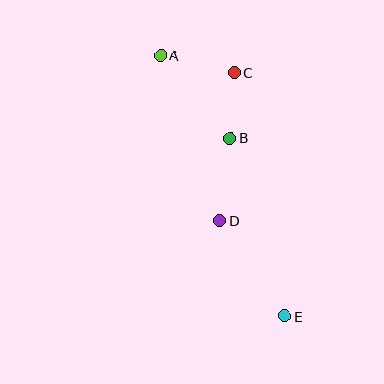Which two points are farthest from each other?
Points A and E are farthest from each other.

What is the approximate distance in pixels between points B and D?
The distance between B and D is approximately 83 pixels.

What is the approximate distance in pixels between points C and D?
The distance between C and D is approximately 149 pixels.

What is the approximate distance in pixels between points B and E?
The distance between B and E is approximately 186 pixels.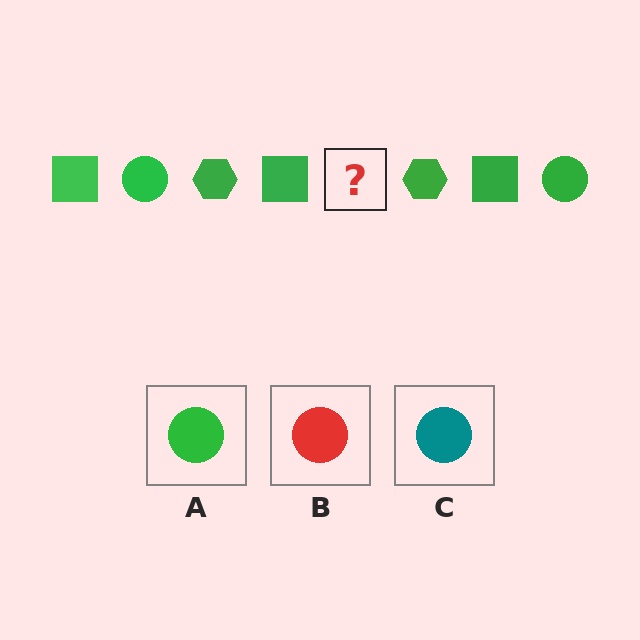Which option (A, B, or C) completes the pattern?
A.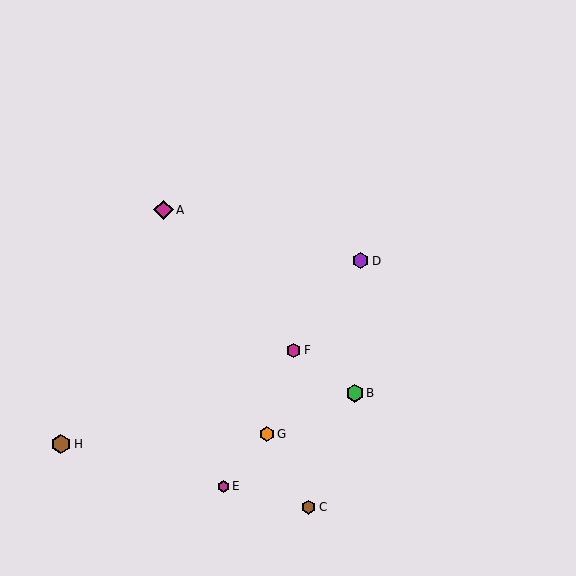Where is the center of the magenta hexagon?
The center of the magenta hexagon is at (293, 350).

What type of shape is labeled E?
Shape E is a magenta hexagon.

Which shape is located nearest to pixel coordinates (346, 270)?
The purple hexagon (labeled D) at (361, 261) is nearest to that location.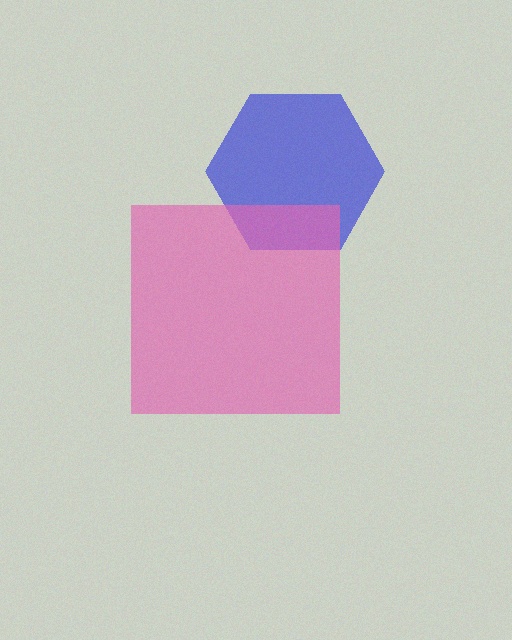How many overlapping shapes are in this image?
There are 2 overlapping shapes in the image.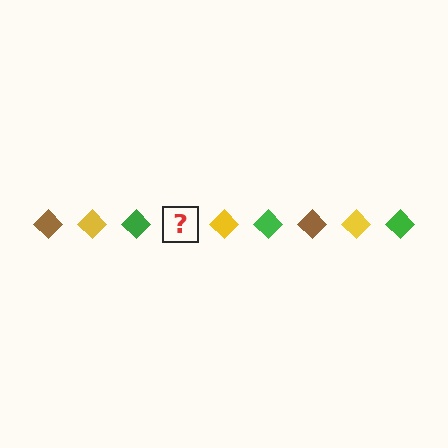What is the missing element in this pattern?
The missing element is a brown diamond.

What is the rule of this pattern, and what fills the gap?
The rule is that the pattern cycles through brown, yellow, green diamonds. The gap should be filled with a brown diamond.